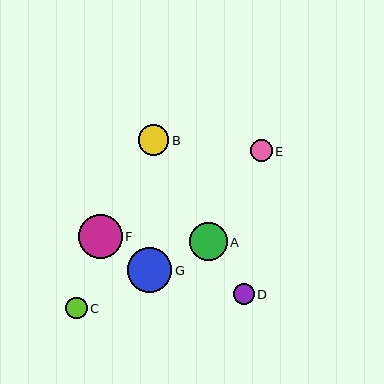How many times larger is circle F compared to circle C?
Circle F is approximately 2.0 times the size of circle C.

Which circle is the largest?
Circle G is the largest with a size of approximately 44 pixels.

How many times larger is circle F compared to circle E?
Circle F is approximately 2.1 times the size of circle E.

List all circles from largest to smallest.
From largest to smallest: G, F, A, B, C, E, D.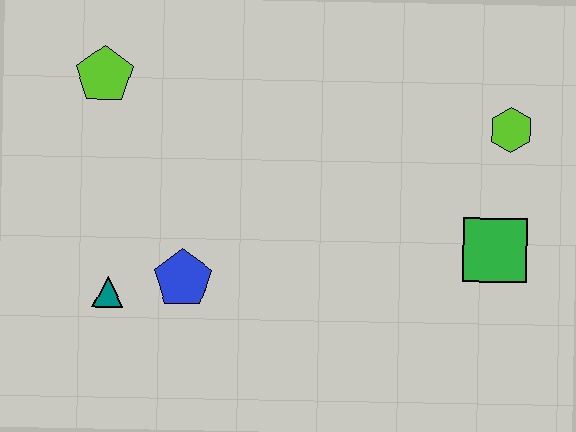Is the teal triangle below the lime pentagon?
Yes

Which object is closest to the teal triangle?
The blue pentagon is closest to the teal triangle.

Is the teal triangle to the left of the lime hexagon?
Yes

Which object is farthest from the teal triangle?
The lime hexagon is farthest from the teal triangle.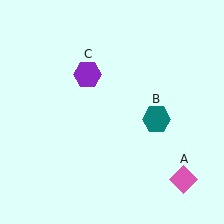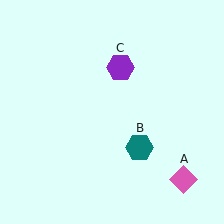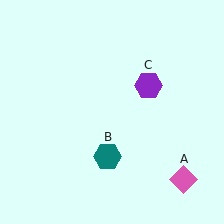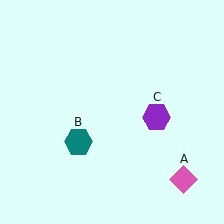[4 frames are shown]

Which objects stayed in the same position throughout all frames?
Pink diamond (object A) remained stationary.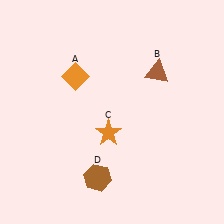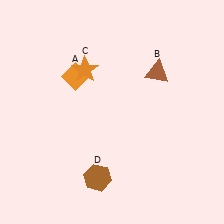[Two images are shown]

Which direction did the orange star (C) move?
The orange star (C) moved up.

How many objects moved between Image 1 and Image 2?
1 object moved between the two images.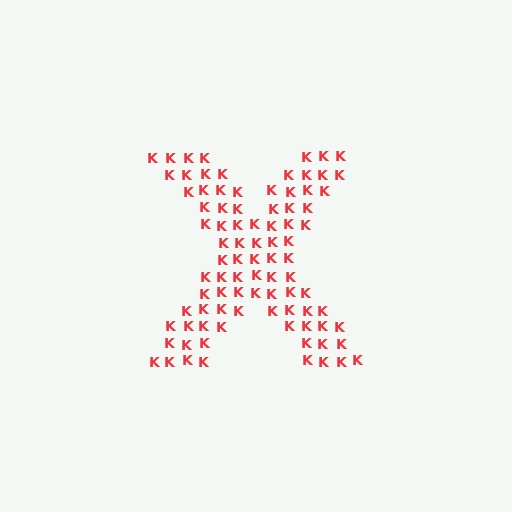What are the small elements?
The small elements are letter K's.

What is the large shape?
The large shape is the letter X.